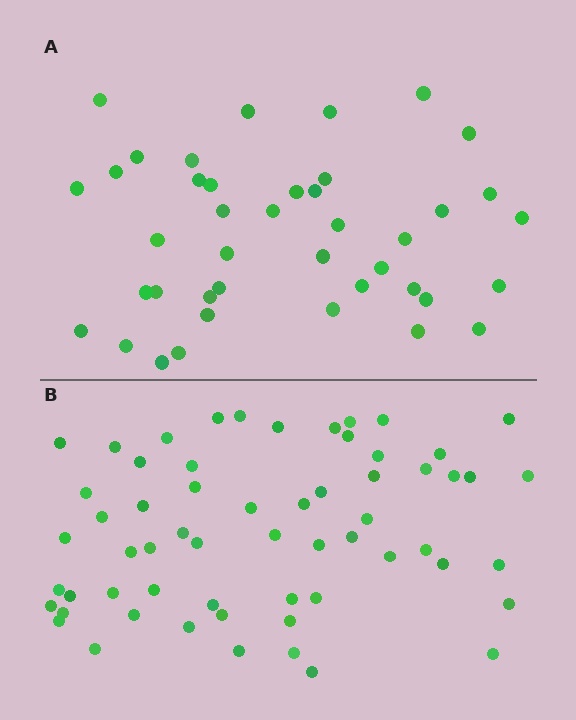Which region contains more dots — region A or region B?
Region B (the bottom region) has more dots.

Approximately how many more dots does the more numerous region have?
Region B has approximately 20 more dots than region A.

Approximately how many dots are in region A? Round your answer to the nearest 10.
About 40 dots. (The exact count is 41, which rounds to 40.)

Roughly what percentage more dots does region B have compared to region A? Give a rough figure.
About 45% more.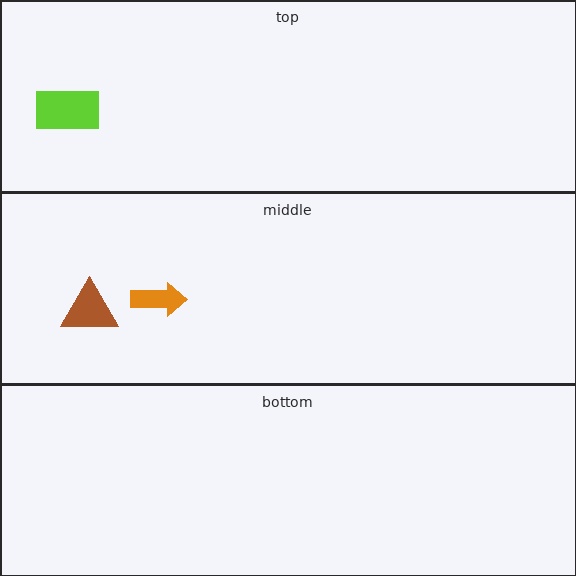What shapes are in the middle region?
The brown triangle, the orange arrow.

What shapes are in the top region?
The lime rectangle.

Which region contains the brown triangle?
The middle region.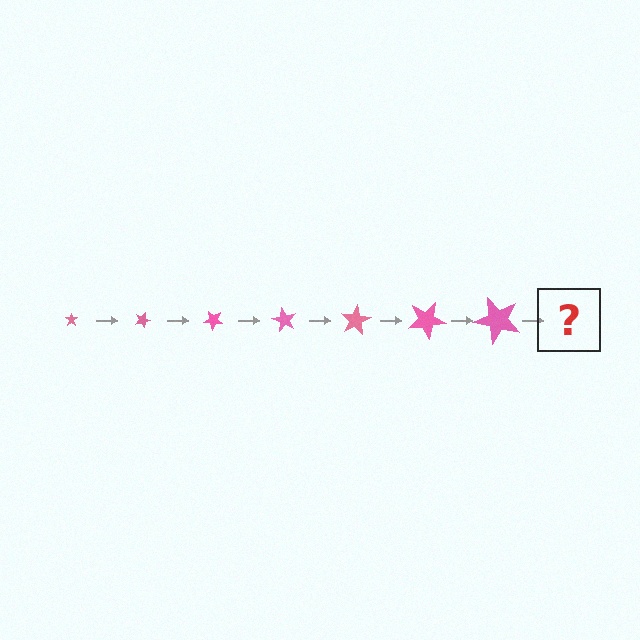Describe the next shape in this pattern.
It should be a star, larger than the previous one and rotated 140 degrees from the start.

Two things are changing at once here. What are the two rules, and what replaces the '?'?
The two rules are that the star grows larger each step and it rotates 20 degrees each step. The '?' should be a star, larger than the previous one and rotated 140 degrees from the start.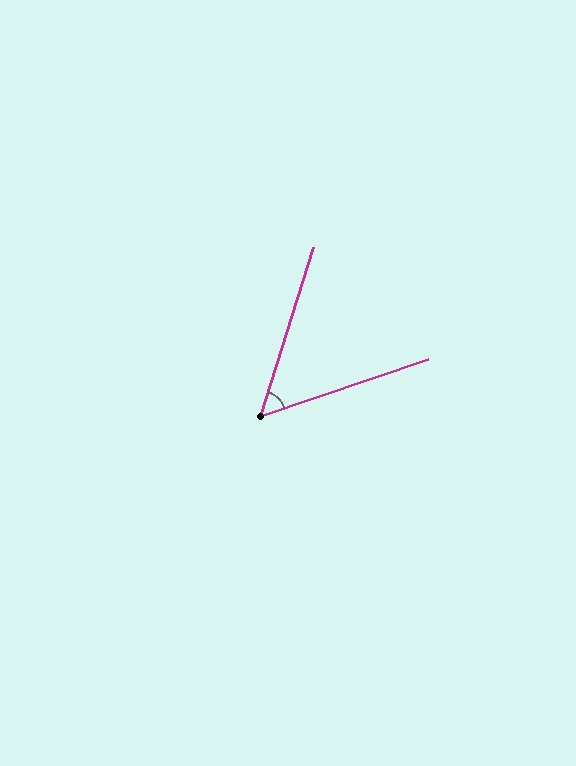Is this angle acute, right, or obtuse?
It is acute.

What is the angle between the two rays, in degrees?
Approximately 54 degrees.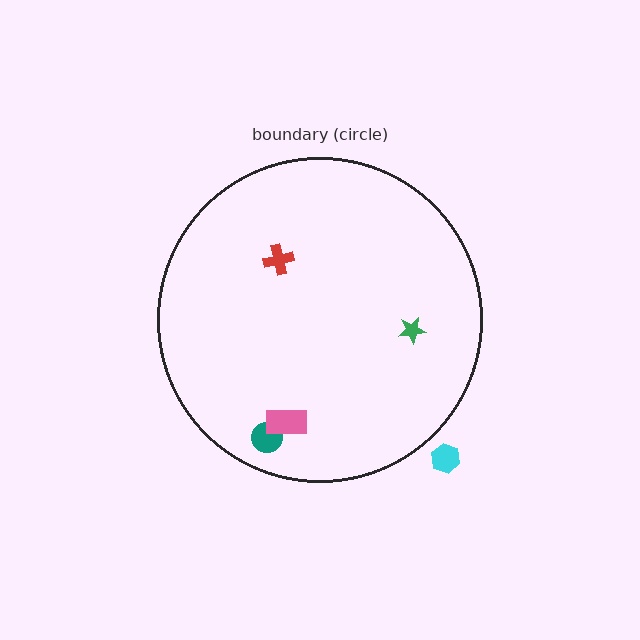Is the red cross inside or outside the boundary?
Inside.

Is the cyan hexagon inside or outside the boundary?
Outside.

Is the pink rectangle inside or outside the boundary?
Inside.